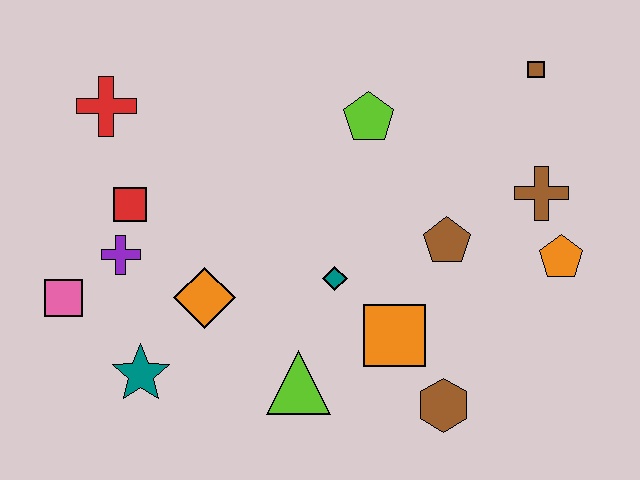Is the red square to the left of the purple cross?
No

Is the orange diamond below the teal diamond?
Yes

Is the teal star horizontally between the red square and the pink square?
No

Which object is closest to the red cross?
The red square is closest to the red cross.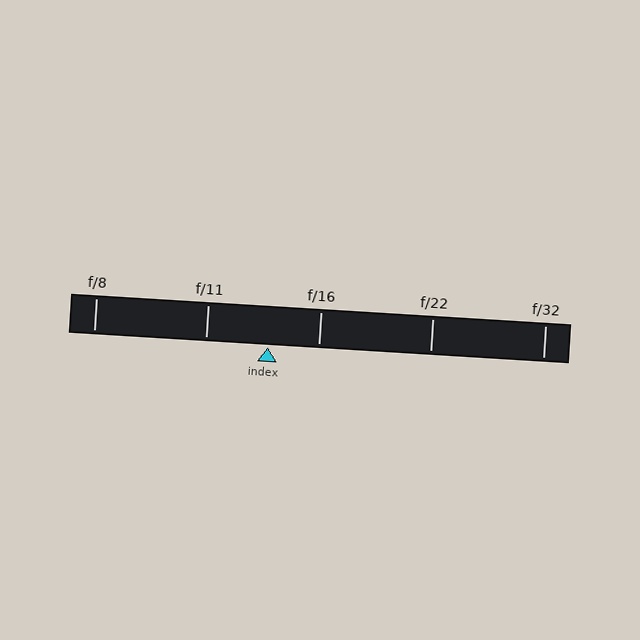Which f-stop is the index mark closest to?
The index mark is closest to f/16.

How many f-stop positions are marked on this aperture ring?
There are 5 f-stop positions marked.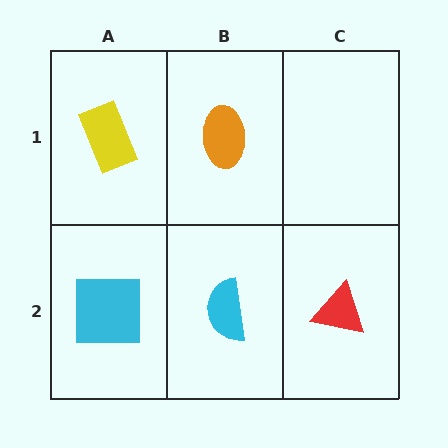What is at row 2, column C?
A red triangle.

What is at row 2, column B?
A cyan semicircle.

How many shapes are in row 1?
2 shapes.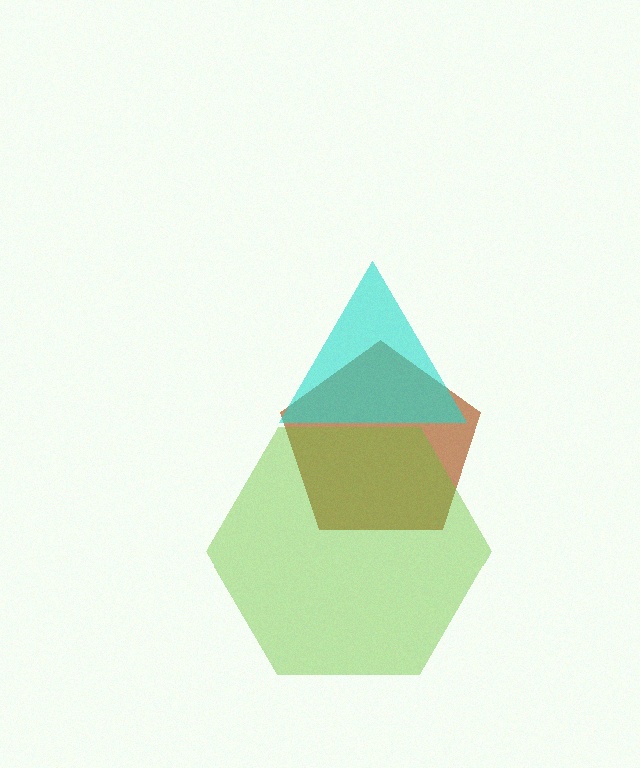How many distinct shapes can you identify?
There are 3 distinct shapes: a brown pentagon, a cyan triangle, a lime hexagon.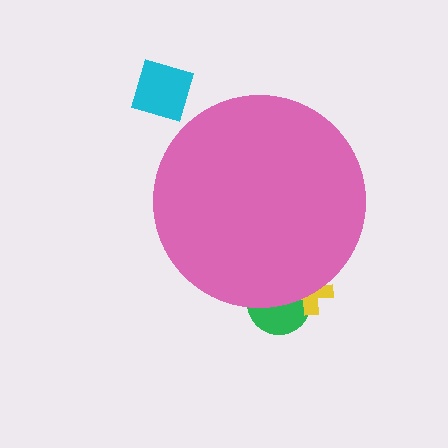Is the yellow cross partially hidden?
Yes, the yellow cross is partially hidden behind the pink circle.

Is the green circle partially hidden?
Yes, the green circle is partially hidden behind the pink circle.